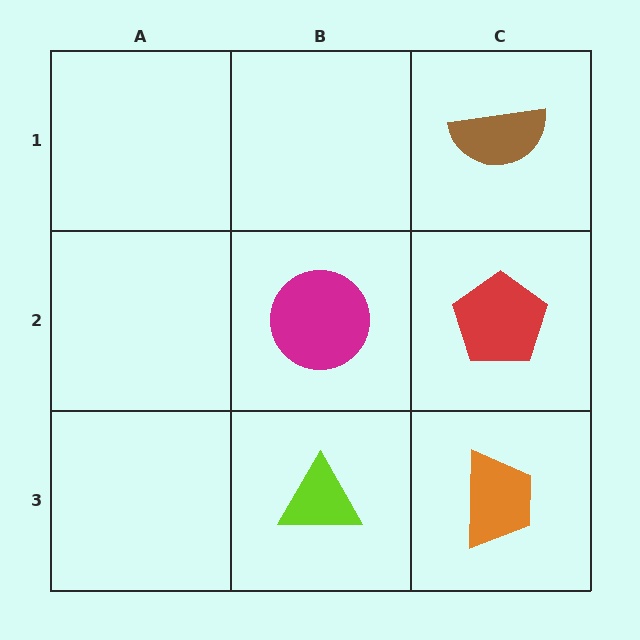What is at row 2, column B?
A magenta circle.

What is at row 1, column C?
A brown semicircle.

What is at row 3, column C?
An orange trapezoid.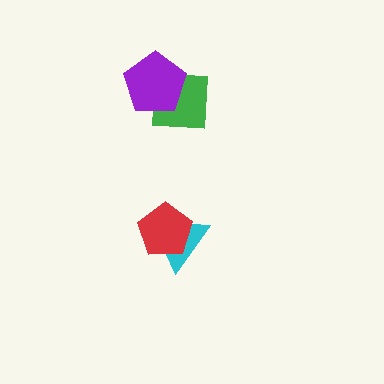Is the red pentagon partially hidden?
No, no other shape covers it.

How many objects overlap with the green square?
1 object overlaps with the green square.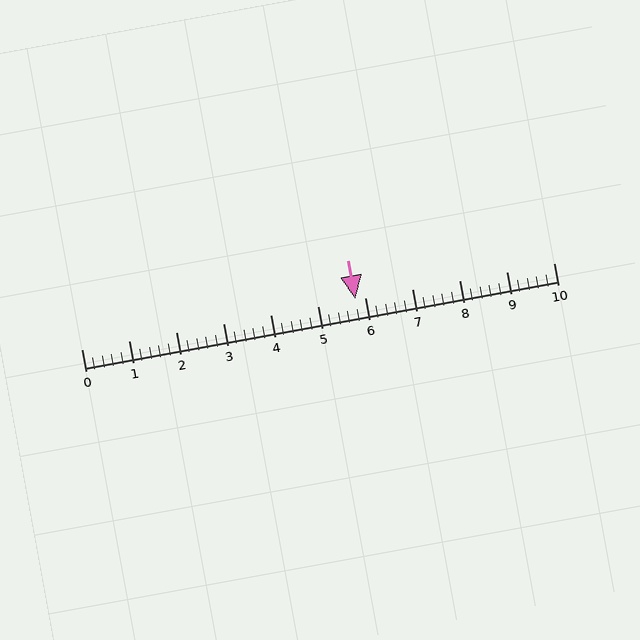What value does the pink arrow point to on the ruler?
The pink arrow points to approximately 5.8.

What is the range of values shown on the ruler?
The ruler shows values from 0 to 10.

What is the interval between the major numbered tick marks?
The major tick marks are spaced 1 units apart.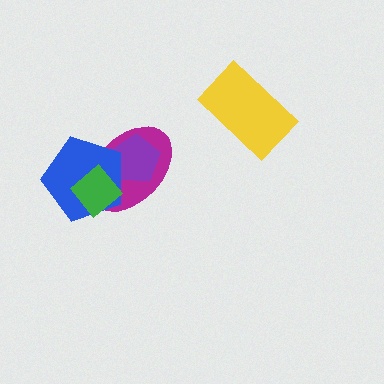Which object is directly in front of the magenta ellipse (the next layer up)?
The purple pentagon is directly in front of the magenta ellipse.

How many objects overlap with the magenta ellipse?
3 objects overlap with the magenta ellipse.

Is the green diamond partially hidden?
No, no other shape covers it.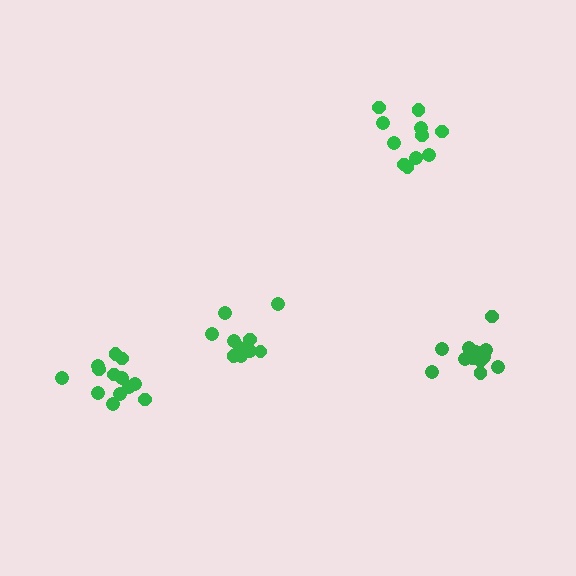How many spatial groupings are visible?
There are 4 spatial groupings.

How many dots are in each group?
Group 1: 12 dots, Group 2: 13 dots, Group 3: 12 dots, Group 4: 11 dots (48 total).